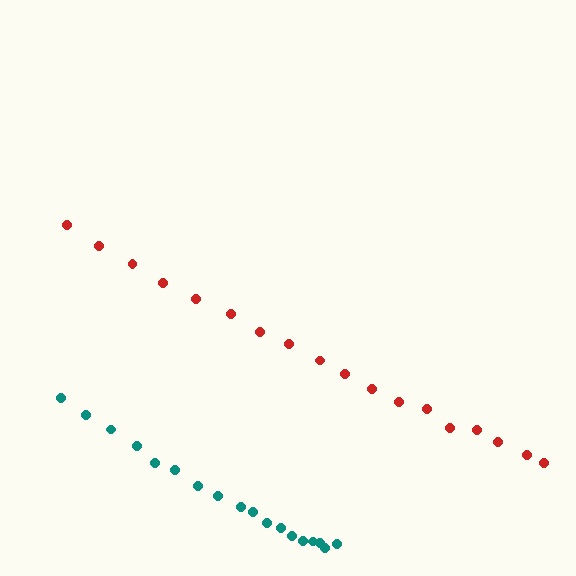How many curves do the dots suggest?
There are 2 distinct paths.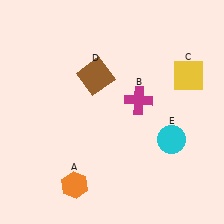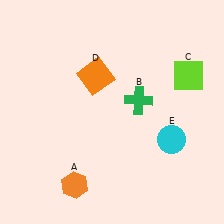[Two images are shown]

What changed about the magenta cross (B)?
In Image 1, B is magenta. In Image 2, it changed to green.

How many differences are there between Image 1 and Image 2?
There are 3 differences between the two images.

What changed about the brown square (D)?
In Image 1, D is brown. In Image 2, it changed to orange.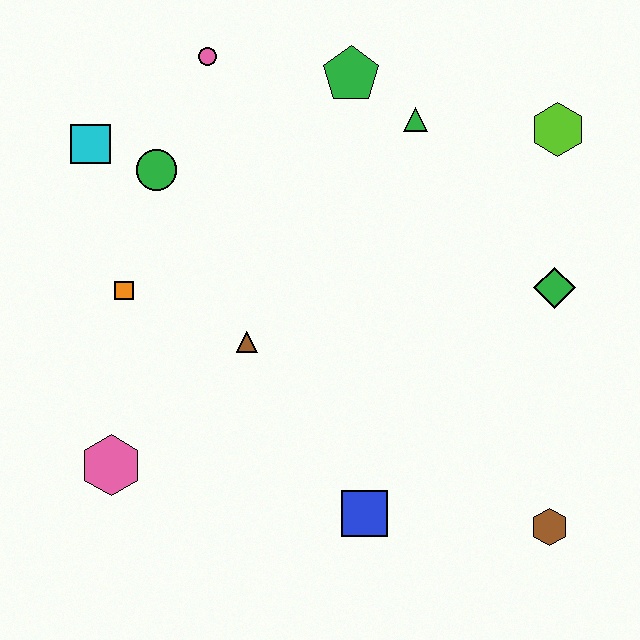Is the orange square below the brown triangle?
No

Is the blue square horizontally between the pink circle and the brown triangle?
No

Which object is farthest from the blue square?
The pink circle is farthest from the blue square.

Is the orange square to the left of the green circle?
Yes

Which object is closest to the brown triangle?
The orange square is closest to the brown triangle.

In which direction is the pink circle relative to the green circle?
The pink circle is above the green circle.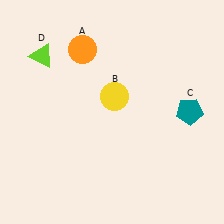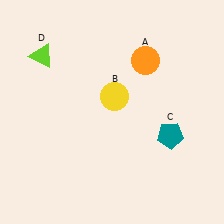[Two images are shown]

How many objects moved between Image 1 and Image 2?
2 objects moved between the two images.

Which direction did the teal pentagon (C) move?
The teal pentagon (C) moved down.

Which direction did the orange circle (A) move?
The orange circle (A) moved right.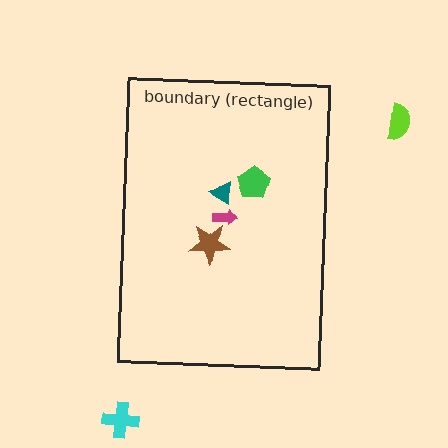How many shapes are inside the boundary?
4 inside, 2 outside.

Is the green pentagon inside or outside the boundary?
Inside.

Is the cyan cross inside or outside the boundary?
Outside.